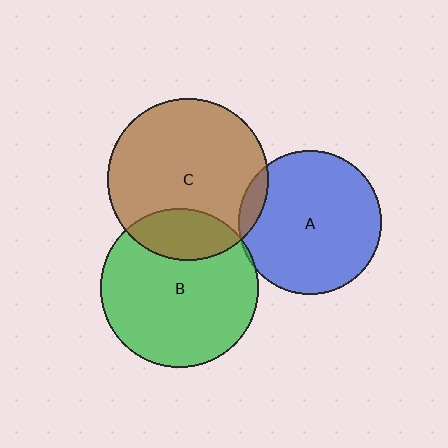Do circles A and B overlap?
Yes.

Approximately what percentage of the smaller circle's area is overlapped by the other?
Approximately 5%.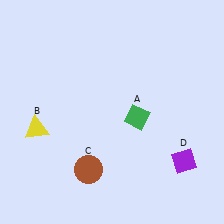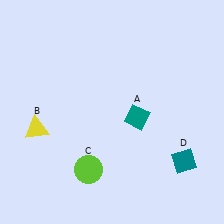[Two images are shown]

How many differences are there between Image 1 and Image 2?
There are 3 differences between the two images.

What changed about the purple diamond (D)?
In Image 1, D is purple. In Image 2, it changed to teal.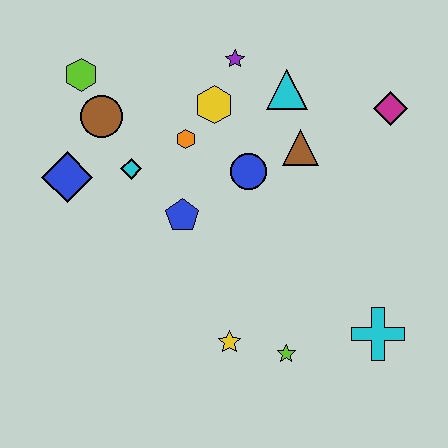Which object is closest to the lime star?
The yellow star is closest to the lime star.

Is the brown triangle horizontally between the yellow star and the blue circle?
No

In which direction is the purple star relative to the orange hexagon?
The purple star is above the orange hexagon.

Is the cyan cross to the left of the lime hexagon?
No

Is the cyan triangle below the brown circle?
No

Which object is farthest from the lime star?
The lime hexagon is farthest from the lime star.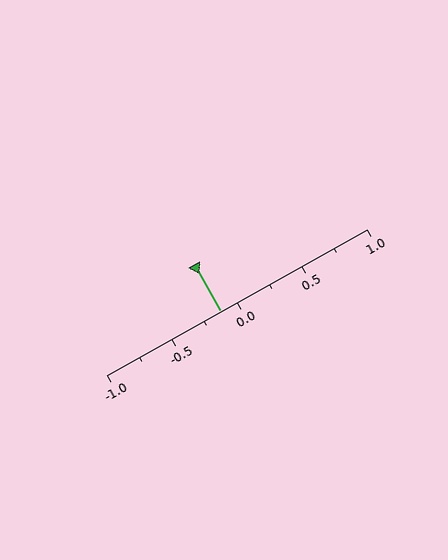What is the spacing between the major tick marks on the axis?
The major ticks are spaced 0.5 apart.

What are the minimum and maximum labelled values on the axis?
The axis runs from -1.0 to 1.0.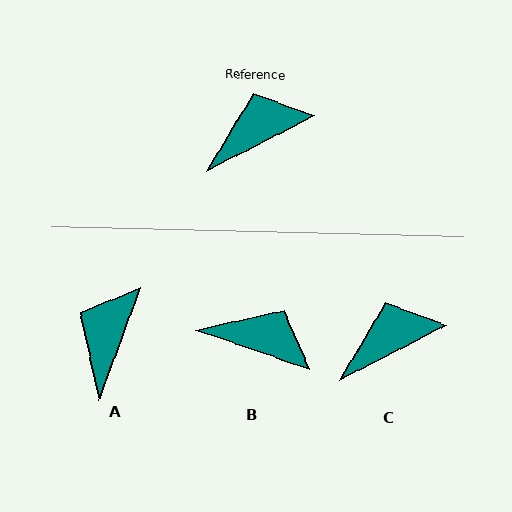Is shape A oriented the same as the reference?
No, it is off by about 43 degrees.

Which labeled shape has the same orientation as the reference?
C.